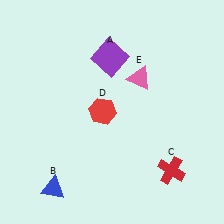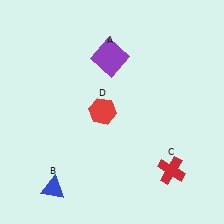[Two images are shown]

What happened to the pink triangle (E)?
The pink triangle (E) was removed in Image 2. It was in the top-right area of Image 1.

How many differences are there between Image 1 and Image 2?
There is 1 difference between the two images.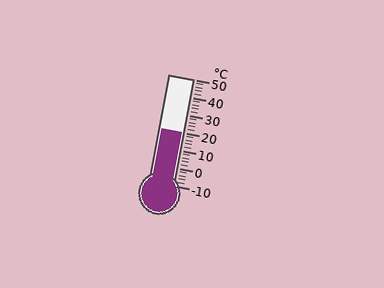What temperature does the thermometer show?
The thermometer shows approximately 20°C.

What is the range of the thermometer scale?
The thermometer scale ranges from -10°C to 50°C.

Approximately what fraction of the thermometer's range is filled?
The thermometer is filled to approximately 50% of its range.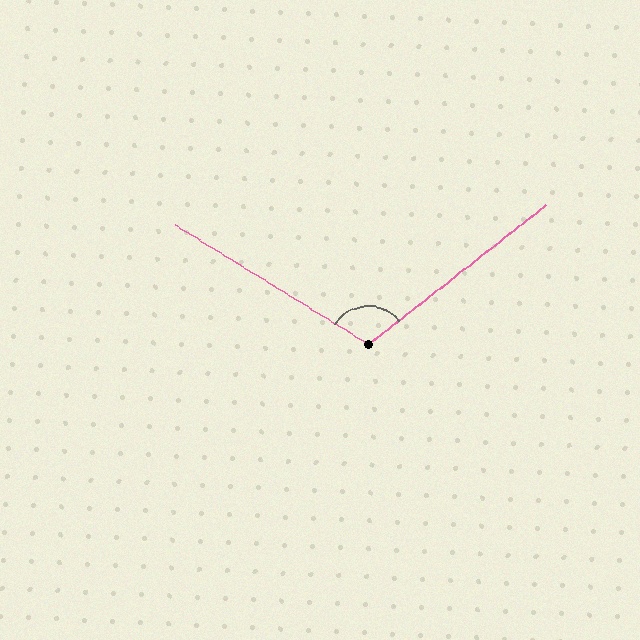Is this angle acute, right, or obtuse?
It is obtuse.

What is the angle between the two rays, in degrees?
Approximately 110 degrees.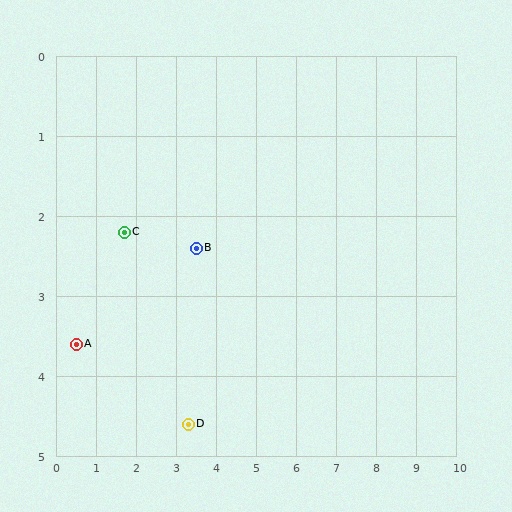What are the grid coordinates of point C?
Point C is at approximately (1.7, 2.2).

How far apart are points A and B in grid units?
Points A and B are about 3.2 grid units apart.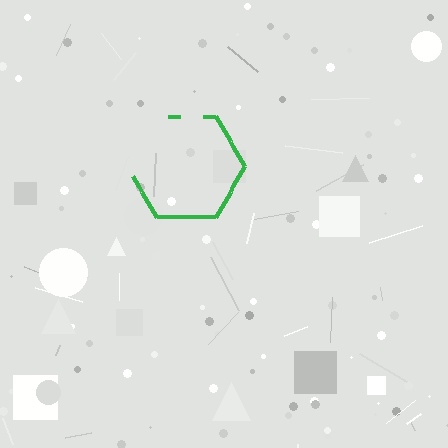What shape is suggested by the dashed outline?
The dashed outline suggests a hexagon.